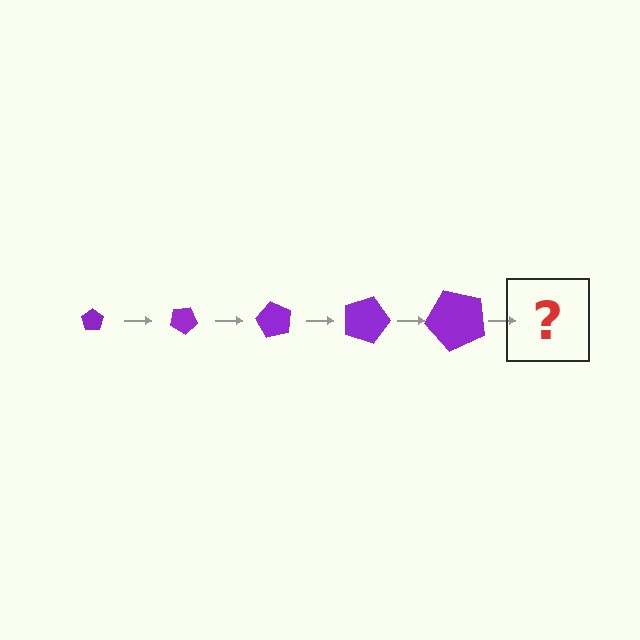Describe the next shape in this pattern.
It should be a pentagon, larger than the previous one and rotated 150 degrees from the start.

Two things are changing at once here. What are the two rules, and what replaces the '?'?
The two rules are that the pentagon grows larger each step and it rotates 30 degrees each step. The '?' should be a pentagon, larger than the previous one and rotated 150 degrees from the start.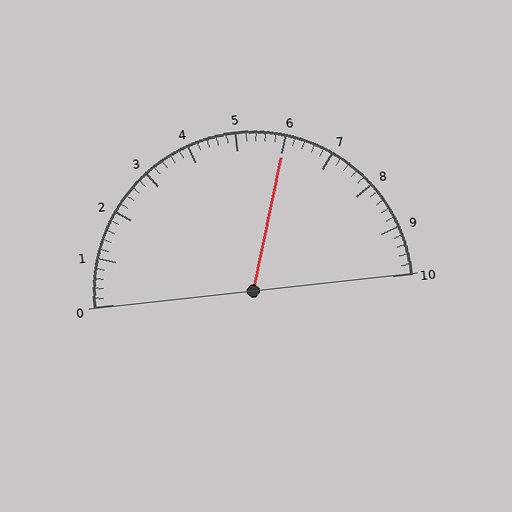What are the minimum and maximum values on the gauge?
The gauge ranges from 0 to 10.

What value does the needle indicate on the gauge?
The needle indicates approximately 6.0.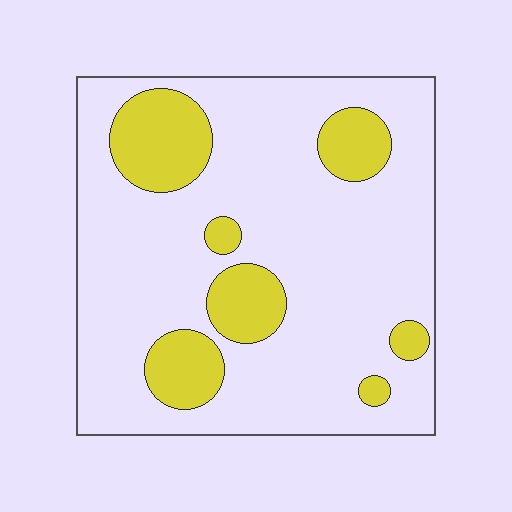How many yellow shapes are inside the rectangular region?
7.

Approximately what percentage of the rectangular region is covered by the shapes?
Approximately 20%.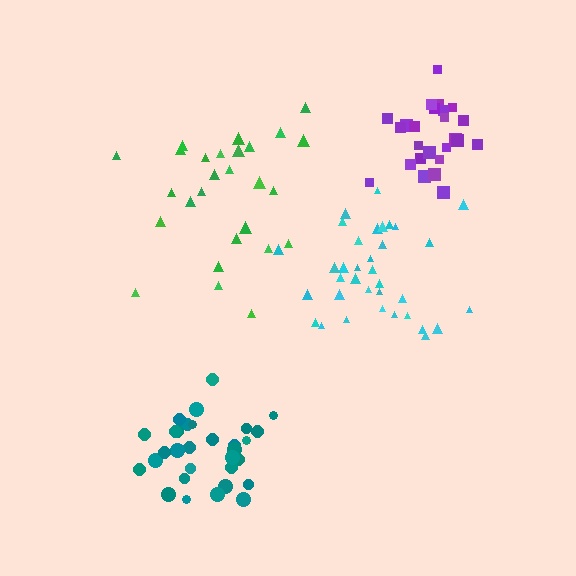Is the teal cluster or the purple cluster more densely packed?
Purple.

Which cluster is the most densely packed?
Purple.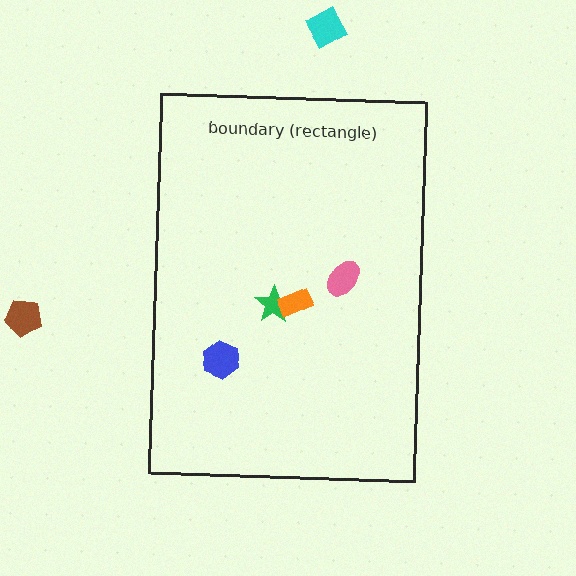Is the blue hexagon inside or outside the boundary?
Inside.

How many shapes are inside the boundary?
4 inside, 2 outside.